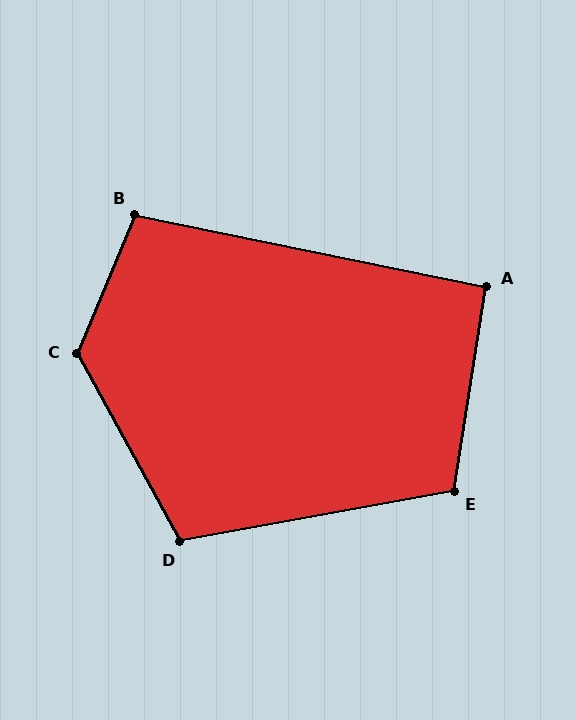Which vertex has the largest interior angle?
C, at approximately 129 degrees.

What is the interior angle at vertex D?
Approximately 108 degrees (obtuse).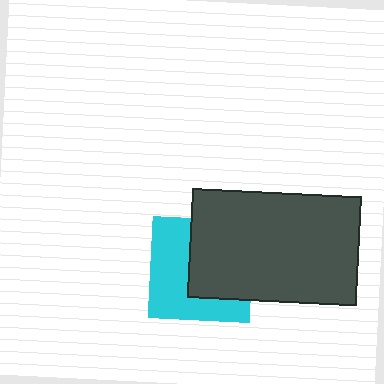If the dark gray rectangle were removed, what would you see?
You would see the complete cyan square.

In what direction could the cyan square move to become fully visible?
The cyan square could move left. That would shift it out from behind the dark gray rectangle entirely.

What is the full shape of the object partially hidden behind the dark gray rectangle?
The partially hidden object is a cyan square.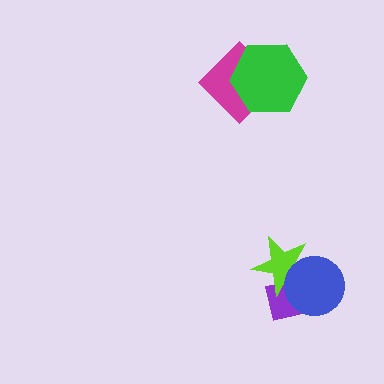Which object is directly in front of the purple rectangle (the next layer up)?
The lime star is directly in front of the purple rectangle.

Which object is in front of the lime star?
The blue circle is in front of the lime star.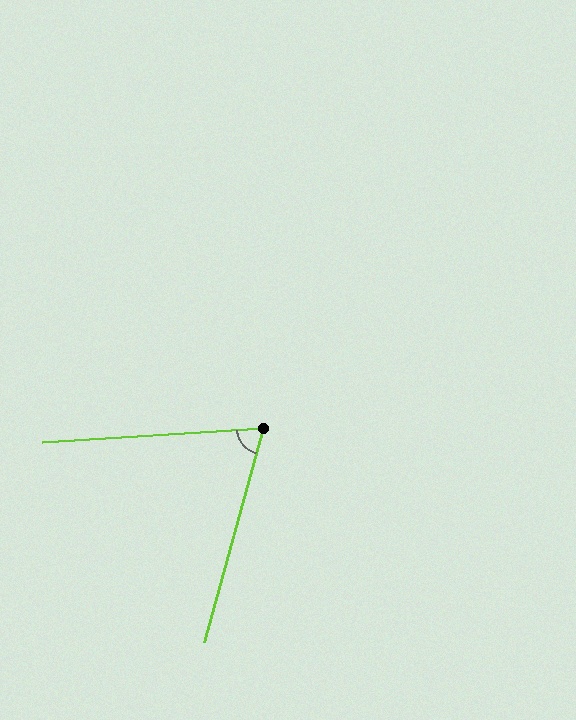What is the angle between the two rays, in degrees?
Approximately 71 degrees.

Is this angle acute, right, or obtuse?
It is acute.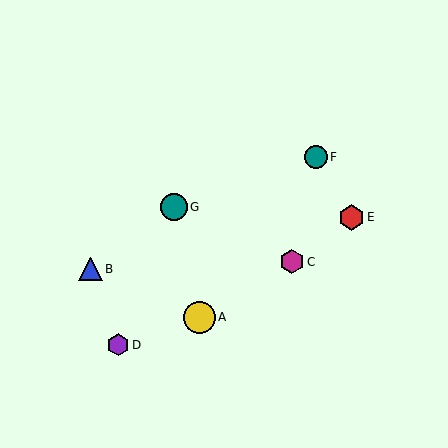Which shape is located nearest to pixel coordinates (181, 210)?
The teal circle (labeled G) at (174, 207) is nearest to that location.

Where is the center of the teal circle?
The center of the teal circle is at (174, 207).